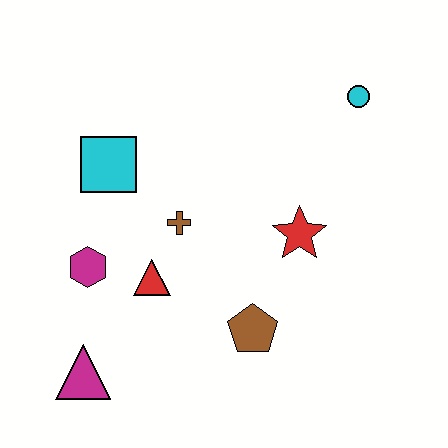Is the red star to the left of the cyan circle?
Yes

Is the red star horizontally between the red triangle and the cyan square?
No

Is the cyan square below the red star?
No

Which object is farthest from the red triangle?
The cyan circle is farthest from the red triangle.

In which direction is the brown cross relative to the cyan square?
The brown cross is to the right of the cyan square.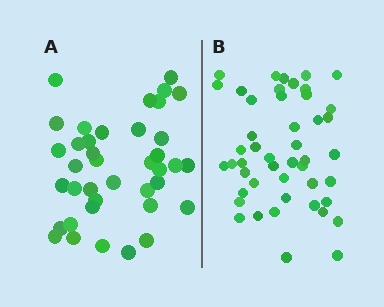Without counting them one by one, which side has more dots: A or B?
Region B (the right region) has more dots.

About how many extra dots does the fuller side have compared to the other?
Region B has roughly 8 or so more dots than region A.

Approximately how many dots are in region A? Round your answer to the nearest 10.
About 40 dots. (The exact count is 39, which rounds to 40.)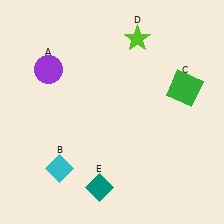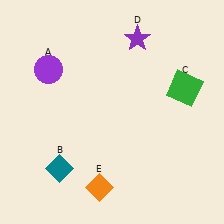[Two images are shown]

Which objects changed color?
B changed from cyan to teal. D changed from lime to purple. E changed from teal to orange.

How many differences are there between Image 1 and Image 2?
There are 3 differences between the two images.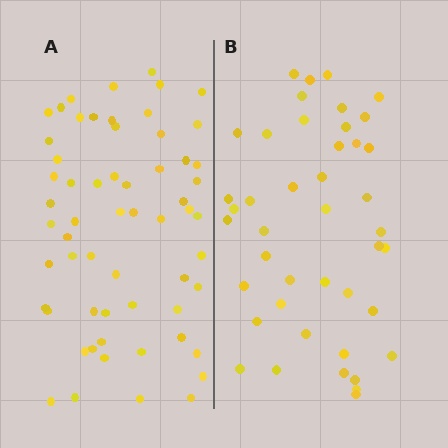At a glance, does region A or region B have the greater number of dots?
Region A (the left region) has more dots.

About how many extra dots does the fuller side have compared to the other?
Region A has approximately 15 more dots than region B.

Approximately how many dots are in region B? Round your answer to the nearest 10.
About 40 dots. (The exact count is 43, which rounds to 40.)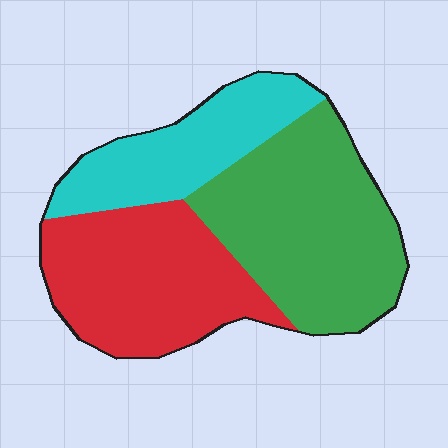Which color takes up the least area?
Cyan, at roughly 25%.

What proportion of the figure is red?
Red covers roughly 35% of the figure.